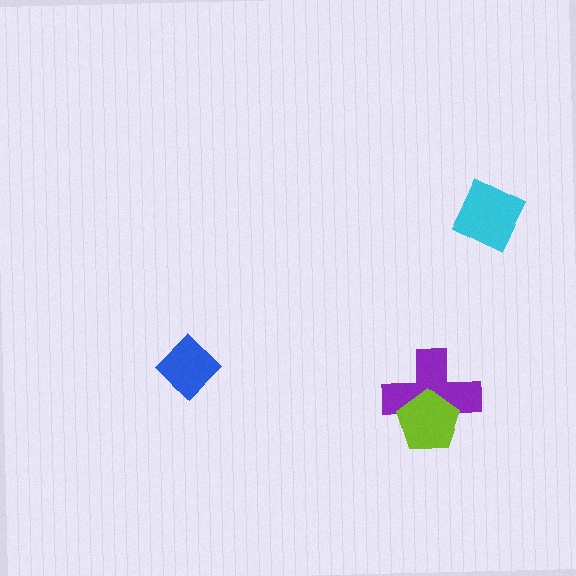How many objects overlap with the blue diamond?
0 objects overlap with the blue diamond.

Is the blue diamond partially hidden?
No, no other shape covers it.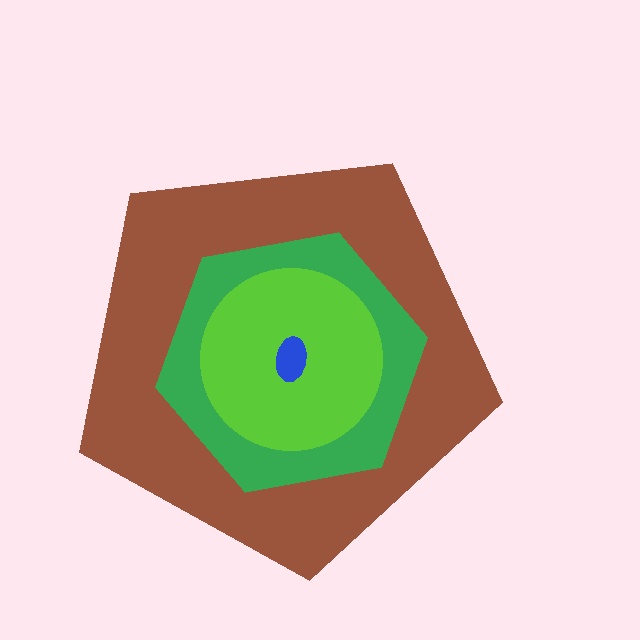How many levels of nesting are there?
4.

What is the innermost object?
The blue ellipse.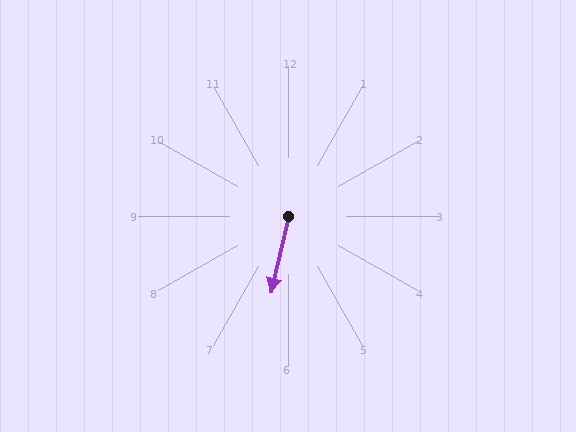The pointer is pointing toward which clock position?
Roughly 6 o'clock.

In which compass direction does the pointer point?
South.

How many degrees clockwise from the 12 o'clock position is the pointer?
Approximately 193 degrees.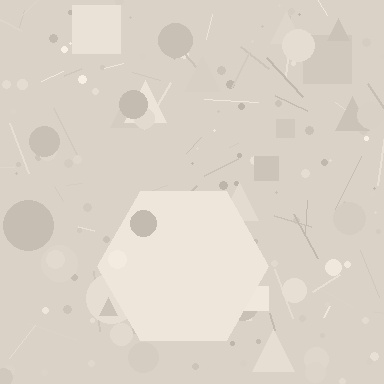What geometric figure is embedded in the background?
A hexagon is embedded in the background.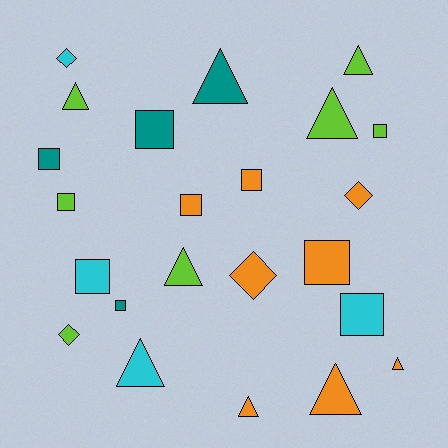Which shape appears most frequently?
Square, with 10 objects.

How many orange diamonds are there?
There are 2 orange diamonds.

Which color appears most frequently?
Orange, with 8 objects.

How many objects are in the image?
There are 23 objects.